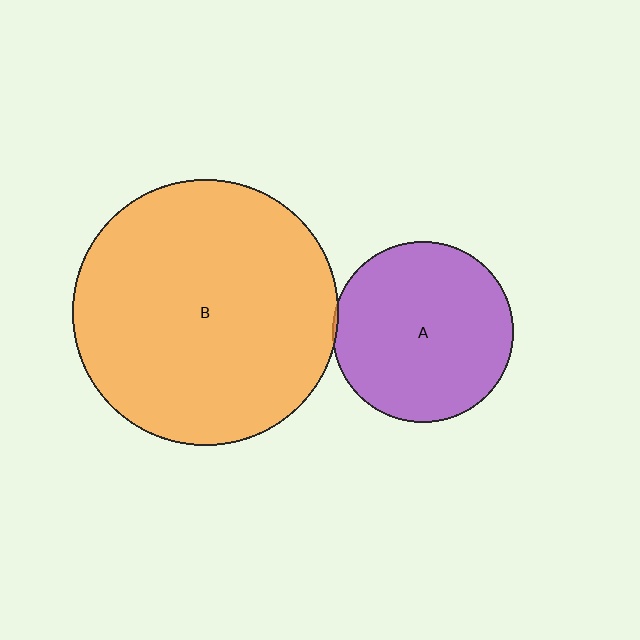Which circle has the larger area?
Circle B (orange).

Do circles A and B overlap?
Yes.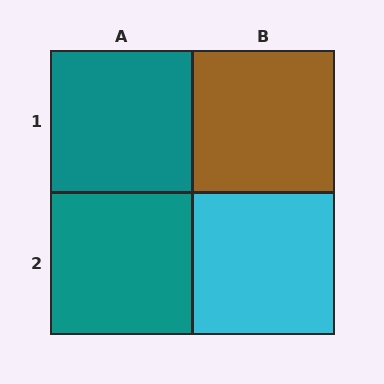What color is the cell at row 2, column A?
Teal.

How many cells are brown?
1 cell is brown.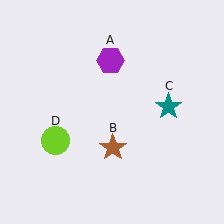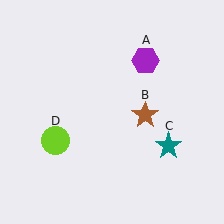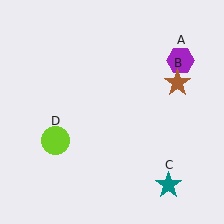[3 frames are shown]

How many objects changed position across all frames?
3 objects changed position: purple hexagon (object A), brown star (object B), teal star (object C).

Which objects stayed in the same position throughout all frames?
Lime circle (object D) remained stationary.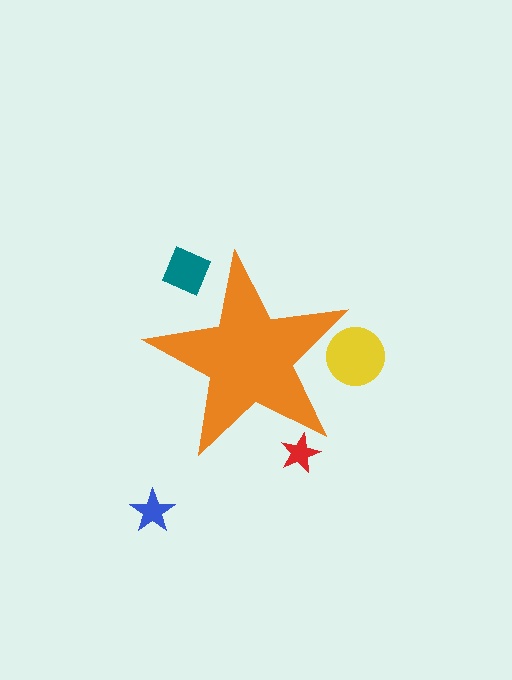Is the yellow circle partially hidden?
Yes, the yellow circle is partially hidden behind the orange star.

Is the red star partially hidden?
Yes, the red star is partially hidden behind the orange star.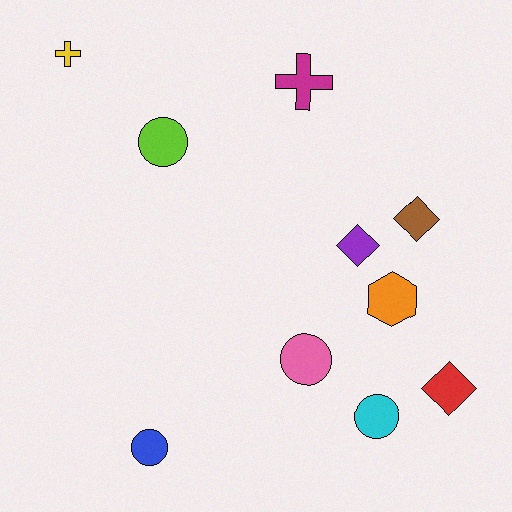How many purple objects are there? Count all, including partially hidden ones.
There is 1 purple object.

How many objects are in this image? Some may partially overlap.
There are 10 objects.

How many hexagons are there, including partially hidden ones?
There is 1 hexagon.